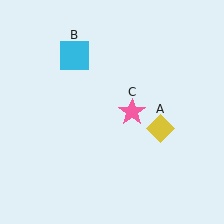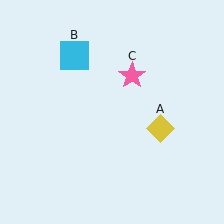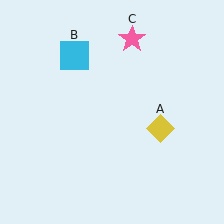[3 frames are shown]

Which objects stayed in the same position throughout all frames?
Yellow diamond (object A) and cyan square (object B) remained stationary.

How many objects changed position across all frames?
1 object changed position: pink star (object C).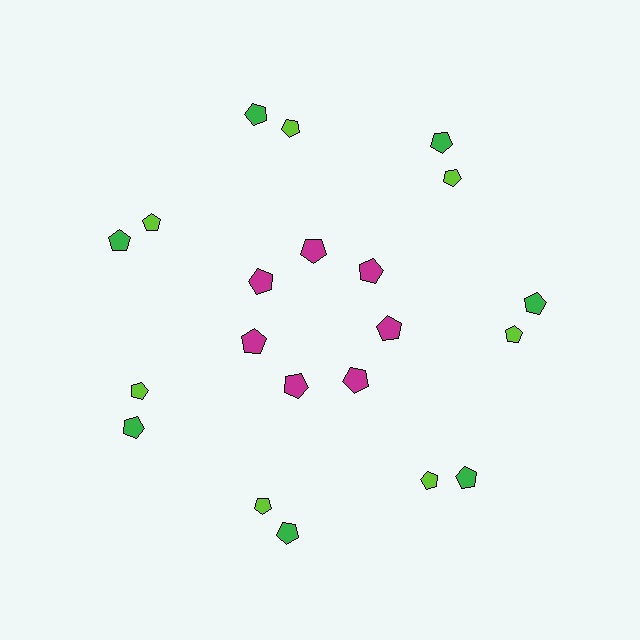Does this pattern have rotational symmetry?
Yes, this pattern has 7-fold rotational symmetry. It looks the same after rotating 51 degrees around the center.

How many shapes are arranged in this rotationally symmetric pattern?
There are 21 shapes, arranged in 7 groups of 3.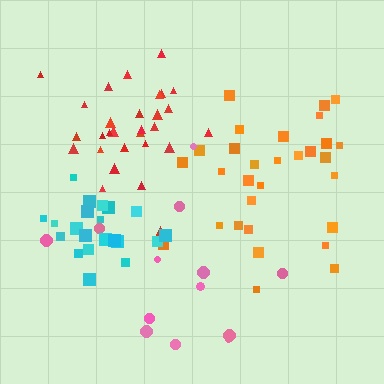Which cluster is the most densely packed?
Cyan.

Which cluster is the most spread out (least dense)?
Pink.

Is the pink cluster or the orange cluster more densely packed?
Orange.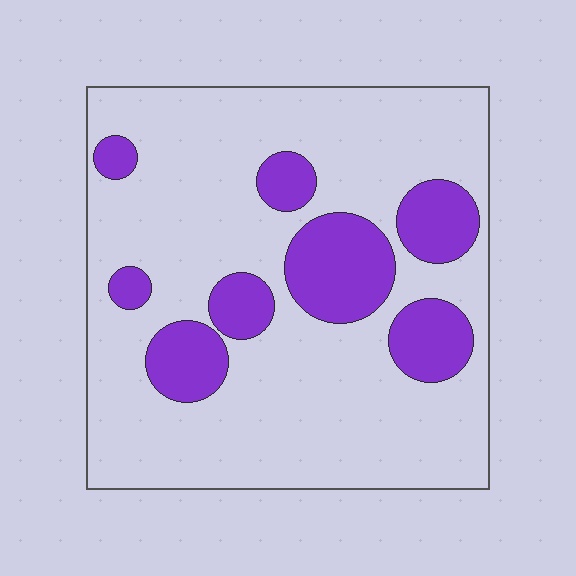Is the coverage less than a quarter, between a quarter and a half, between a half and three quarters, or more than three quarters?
Less than a quarter.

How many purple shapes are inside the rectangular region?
8.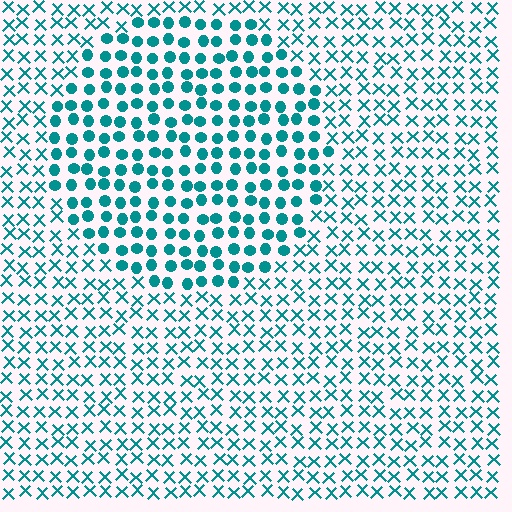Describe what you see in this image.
The image is filled with small teal elements arranged in a uniform grid. A circle-shaped region contains circles, while the surrounding area contains X marks. The boundary is defined purely by the change in element shape.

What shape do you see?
I see a circle.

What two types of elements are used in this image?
The image uses circles inside the circle region and X marks outside it.